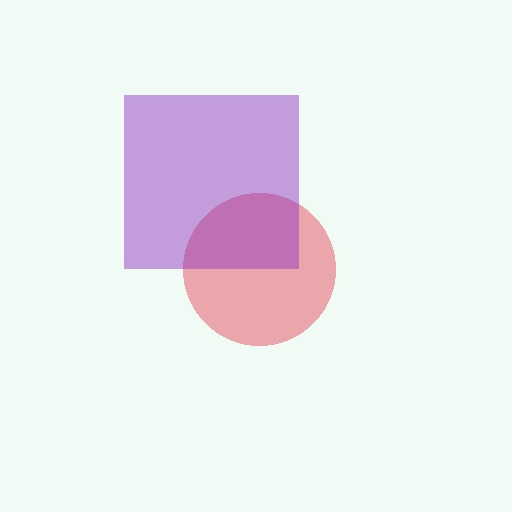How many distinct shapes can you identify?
There are 2 distinct shapes: a red circle, a purple square.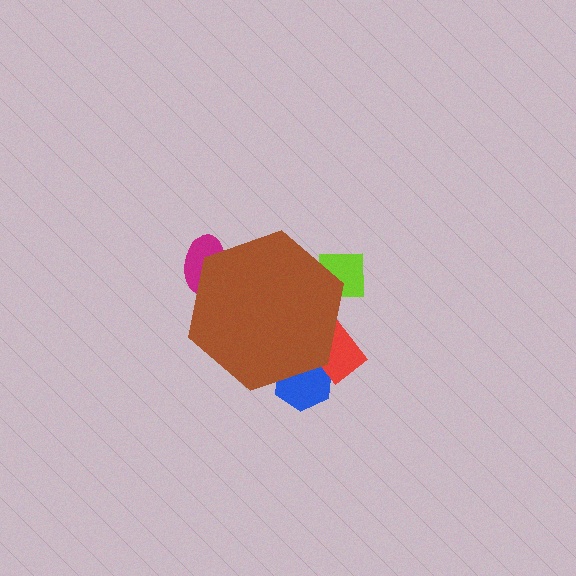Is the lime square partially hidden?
Yes, the lime square is partially hidden behind the brown hexagon.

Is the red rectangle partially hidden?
Yes, the red rectangle is partially hidden behind the brown hexagon.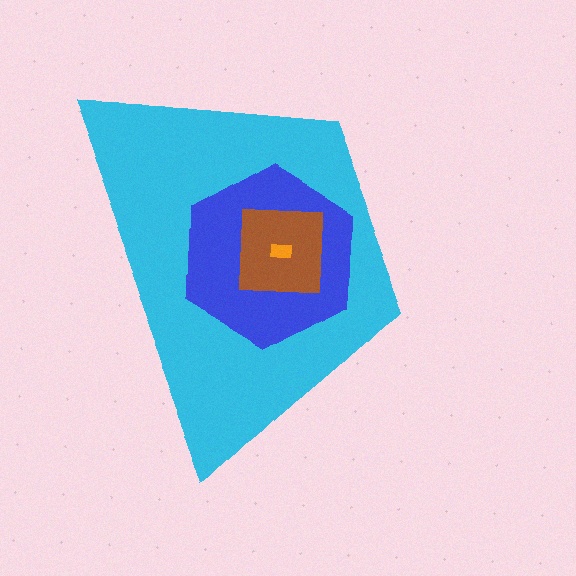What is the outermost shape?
The cyan trapezoid.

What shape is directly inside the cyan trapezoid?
The blue hexagon.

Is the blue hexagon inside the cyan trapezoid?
Yes.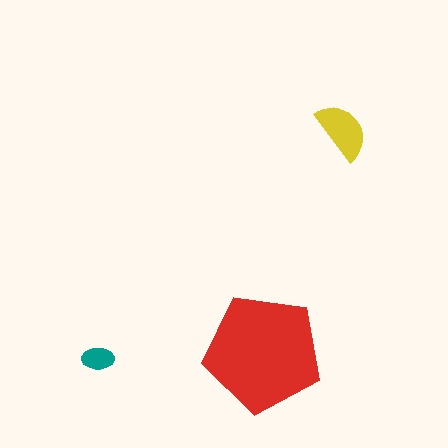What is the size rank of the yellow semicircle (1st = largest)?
2nd.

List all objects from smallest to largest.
The teal ellipse, the yellow semicircle, the red pentagon.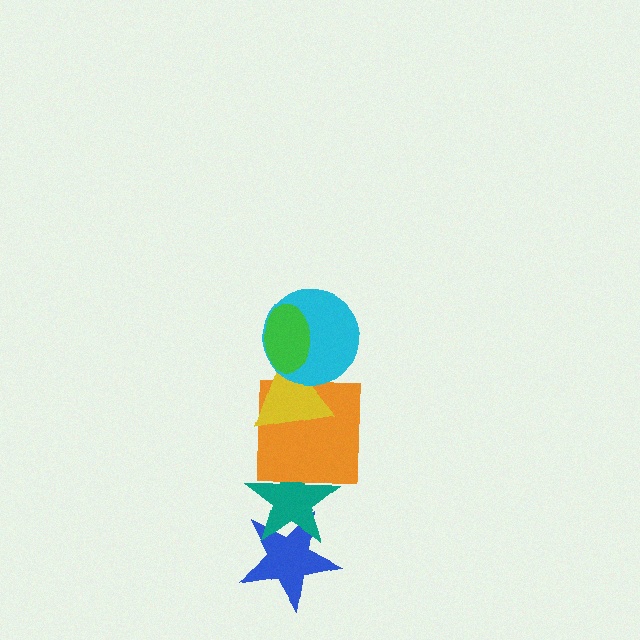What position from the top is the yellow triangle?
The yellow triangle is 3rd from the top.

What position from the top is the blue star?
The blue star is 6th from the top.